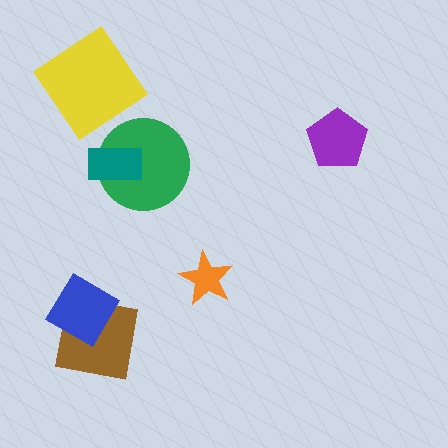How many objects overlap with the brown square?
1 object overlaps with the brown square.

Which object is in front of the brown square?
The blue diamond is in front of the brown square.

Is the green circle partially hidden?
Yes, it is partially covered by another shape.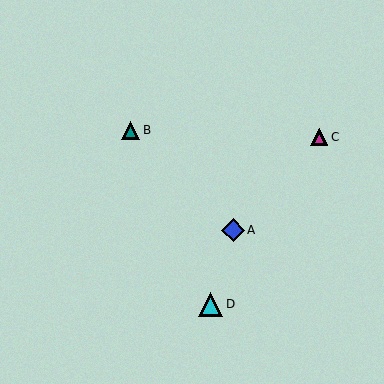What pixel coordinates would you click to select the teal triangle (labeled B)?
Click at (130, 130) to select the teal triangle B.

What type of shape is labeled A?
Shape A is a blue diamond.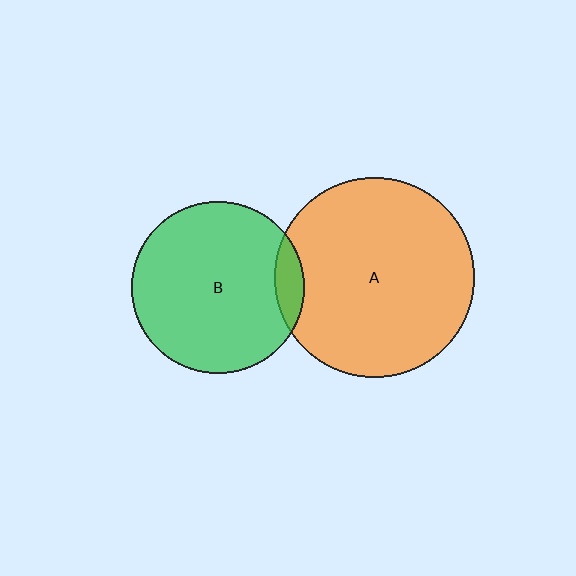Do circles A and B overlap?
Yes.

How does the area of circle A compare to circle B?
Approximately 1.3 times.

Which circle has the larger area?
Circle A (orange).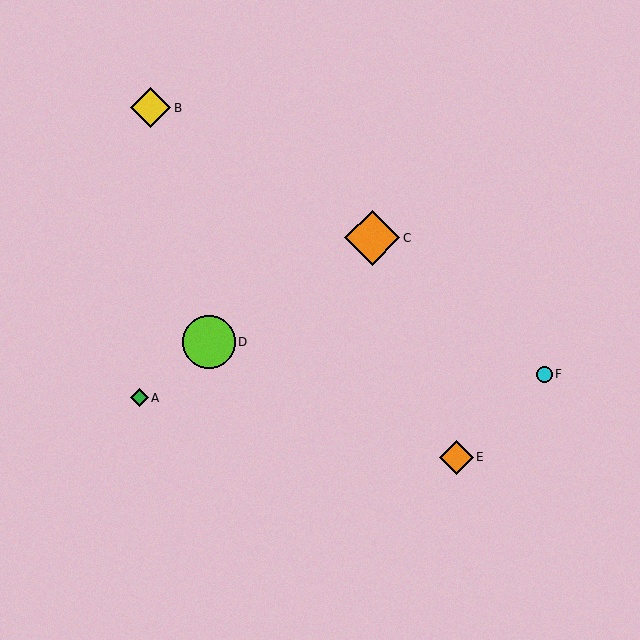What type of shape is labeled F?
Shape F is a cyan circle.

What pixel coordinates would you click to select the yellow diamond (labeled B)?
Click at (151, 108) to select the yellow diamond B.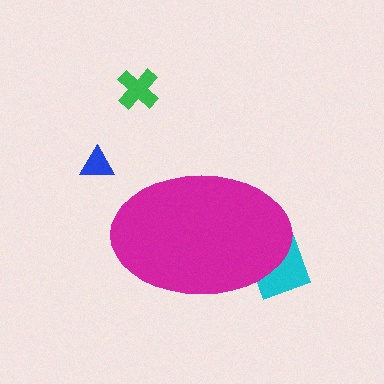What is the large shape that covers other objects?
A magenta ellipse.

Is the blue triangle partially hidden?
No, the blue triangle is fully visible.